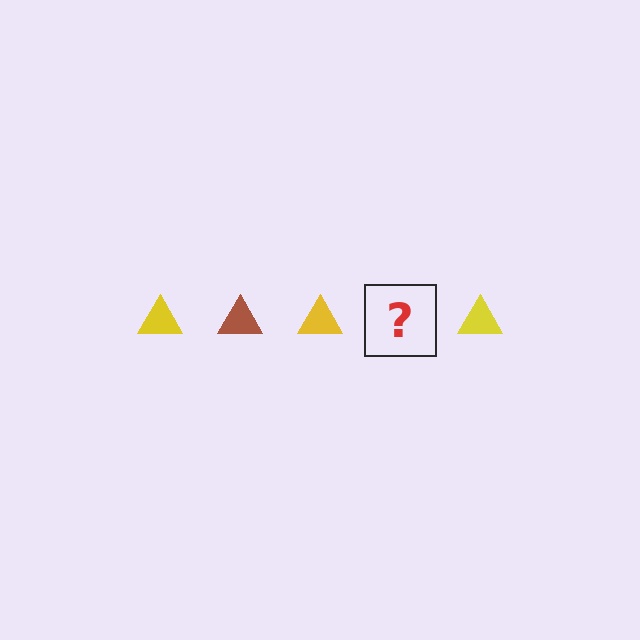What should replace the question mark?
The question mark should be replaced with a brown triangle.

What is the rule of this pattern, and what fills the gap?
The rule is that the pattern cycles through yellow, brown triangles. The gap should be filled with a brown triangle.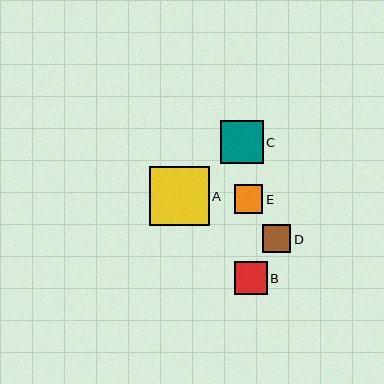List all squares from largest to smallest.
From largest to smallest: A, C, B, E, D.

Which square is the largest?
Square A is the largest with a size of approximately 60 pixels.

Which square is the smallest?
Square D is the smallest with a size of approximately 28 pixels.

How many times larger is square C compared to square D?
Square C is approximately 1.5 times the size of square D.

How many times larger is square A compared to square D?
Square A is approximately 2.1 times the size of square D.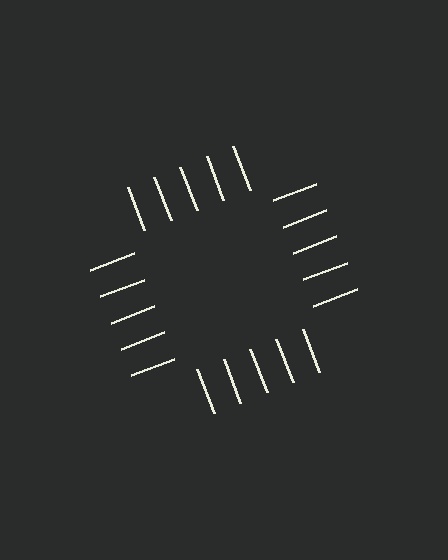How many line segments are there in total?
20 — 5 along each of the 4 edges.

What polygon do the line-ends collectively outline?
An illusory square — the line segments terminate on its edges but no continuous stroke is drawn.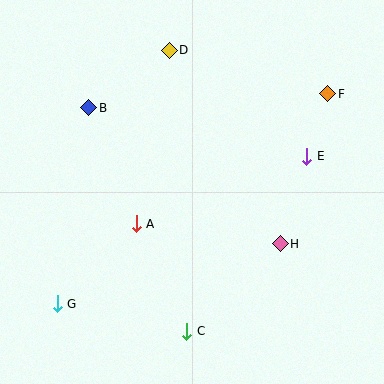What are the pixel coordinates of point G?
Point G is at (57, 304).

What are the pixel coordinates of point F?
Point F is at (328, 94).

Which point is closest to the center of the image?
Point A at (136, 224) is closest to the center.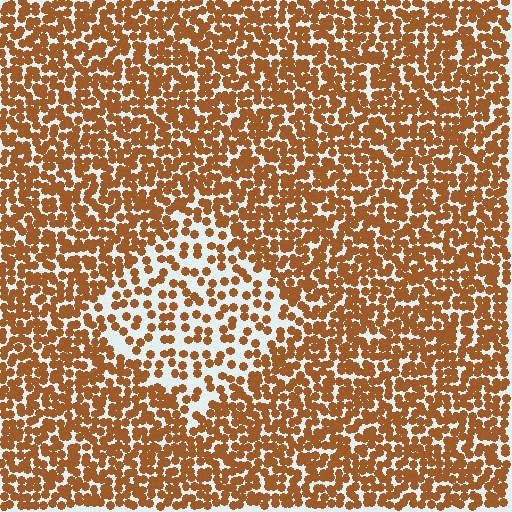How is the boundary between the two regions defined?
The boundary is defined by a change in element density (approximately 2.1x ratio). All elements are the same color, size, and shape.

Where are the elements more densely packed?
The elements are more densely packed outside the diamond boundary.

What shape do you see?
I see a diamond.